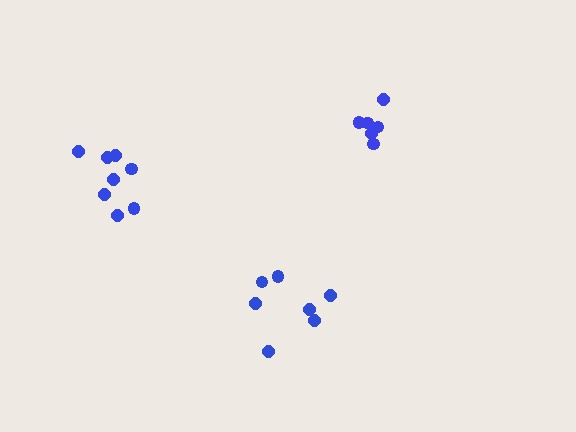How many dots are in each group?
Group 1: 7 dots, Group 2: 8 dots, Group 3: 6 dots (21 total).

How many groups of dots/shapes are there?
There are 3 groups.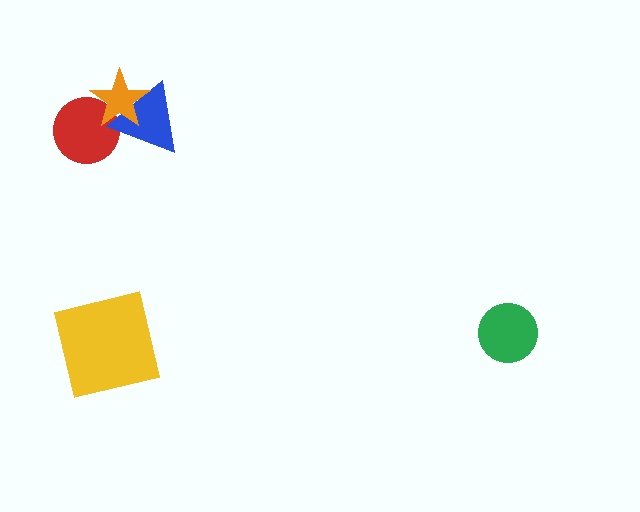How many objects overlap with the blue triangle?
2 objects overlap with the blue triangle.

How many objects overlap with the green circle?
0 objects overlap with the green circle.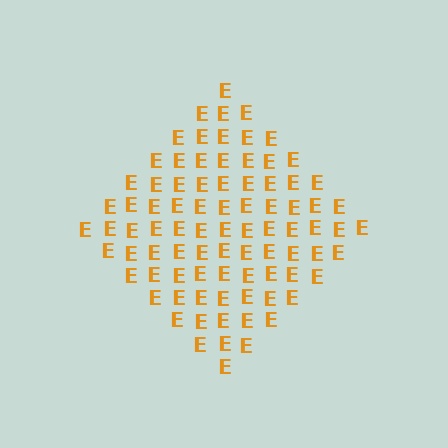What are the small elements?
The small elements are letter E's.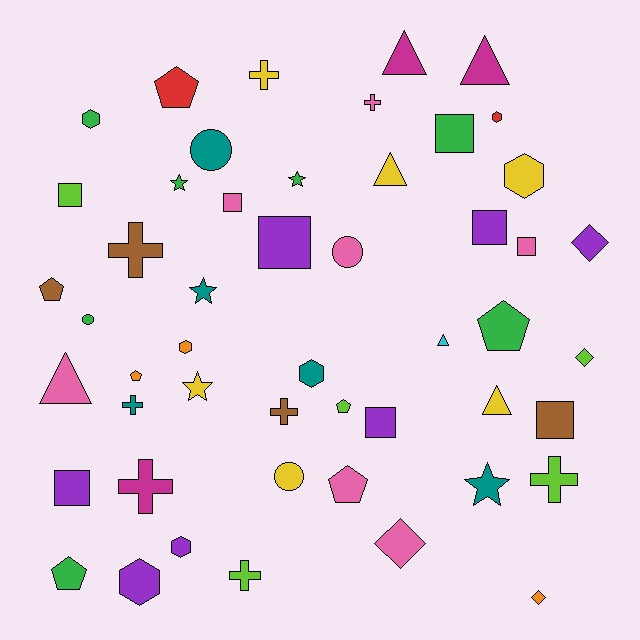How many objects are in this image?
There are 50 objects.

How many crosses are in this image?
There are 8 crosses.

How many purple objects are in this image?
There are 7 purple objects.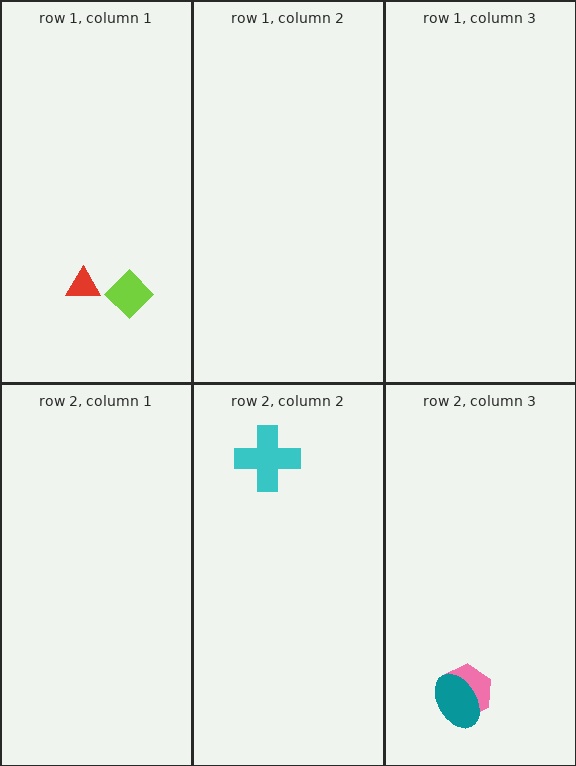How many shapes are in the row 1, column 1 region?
2.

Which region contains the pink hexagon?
The row 2, column 3 region.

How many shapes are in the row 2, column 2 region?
1.